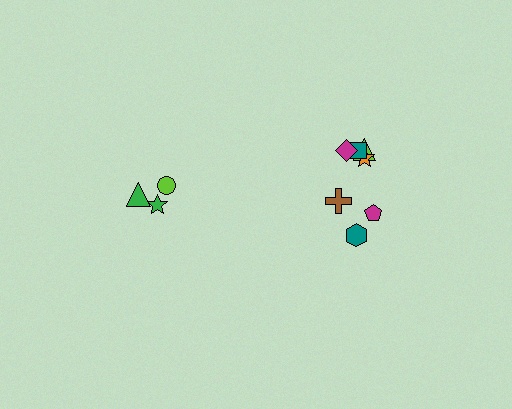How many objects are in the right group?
There are 7 objects.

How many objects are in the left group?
There are 3 objects.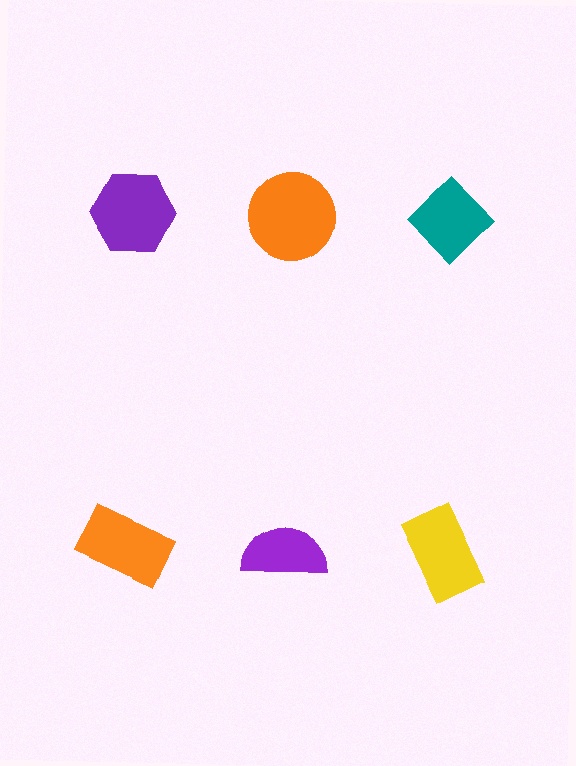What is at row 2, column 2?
A purple semicircle.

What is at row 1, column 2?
An orange circle.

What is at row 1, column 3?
A teal diamond.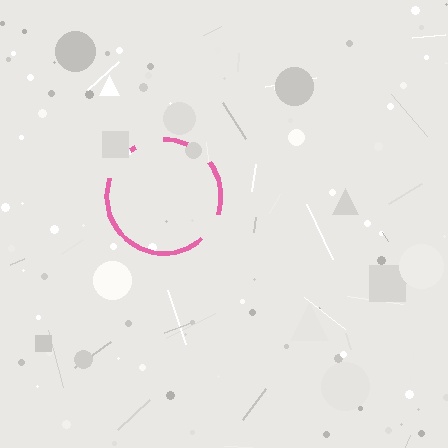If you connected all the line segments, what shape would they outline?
They would outline a circle.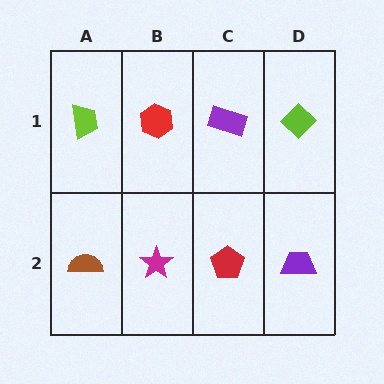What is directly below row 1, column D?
A purple trapezoid.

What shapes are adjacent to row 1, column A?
A brown semicircle (row 2, column A), a red hexagon (row 1, column B).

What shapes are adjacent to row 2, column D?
A lime diamond (row 1, column D), a red pentagon (row 2, column C).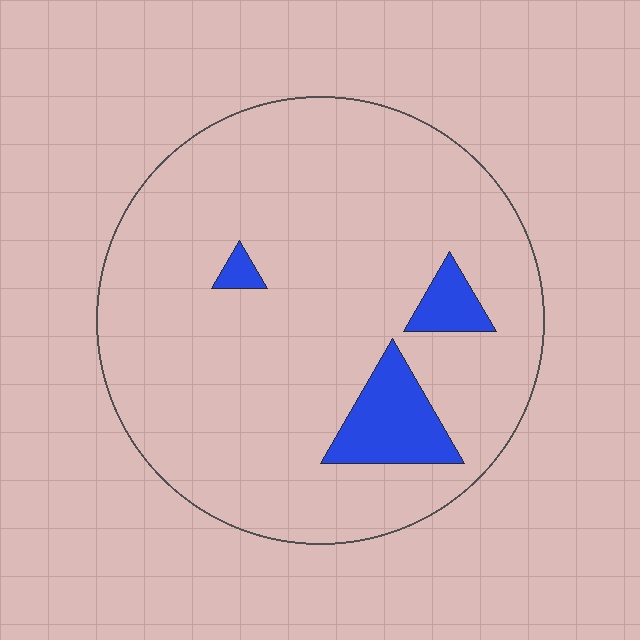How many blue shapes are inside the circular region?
3.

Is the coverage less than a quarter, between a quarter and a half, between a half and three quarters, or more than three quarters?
Less than a quarter.